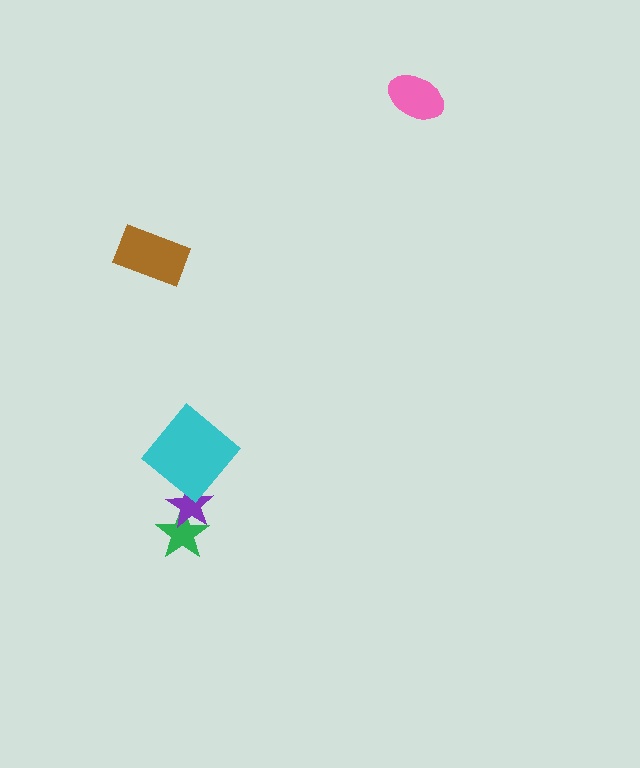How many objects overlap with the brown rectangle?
0 objects overlap with the brown rectangle.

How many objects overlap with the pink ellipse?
0 objects overlap with the pink ellipse.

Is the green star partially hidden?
Yes, it is partially covered by another shape.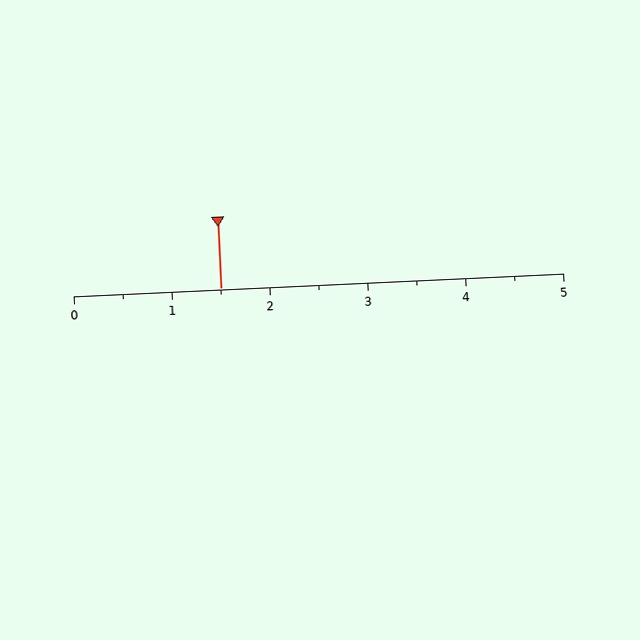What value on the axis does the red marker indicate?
The marker indicates approximately 1.5.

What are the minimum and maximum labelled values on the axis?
The axis runs from 0 to 5.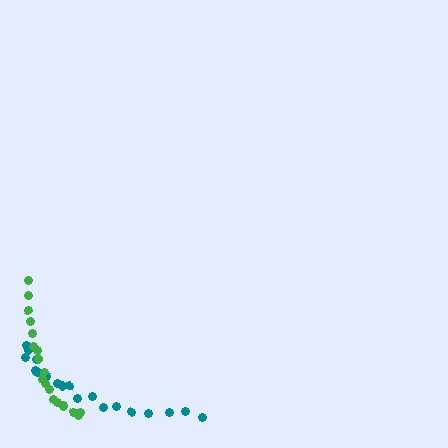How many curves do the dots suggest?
There are 2 distinct paths.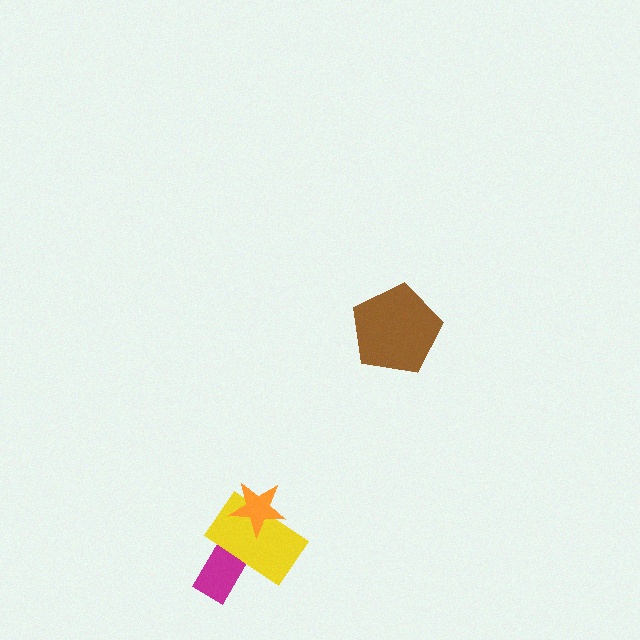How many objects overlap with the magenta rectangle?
1 object overlaps with the magenta rectangle.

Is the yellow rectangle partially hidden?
Yes, it is partially covered by another shape.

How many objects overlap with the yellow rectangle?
2 objects overlap with the yellow rectangle.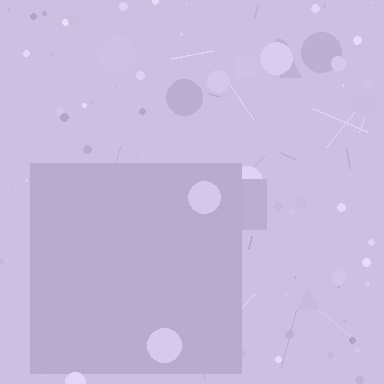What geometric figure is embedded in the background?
A square is embedded in the background.